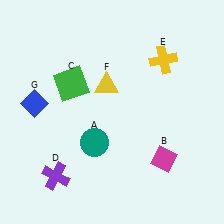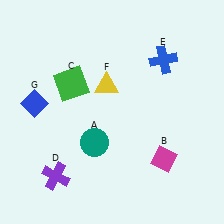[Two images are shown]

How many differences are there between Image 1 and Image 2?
There is 1 difference between the two images.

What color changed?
The cross (E) changed from yellow in Image 1 to blue in Image 2.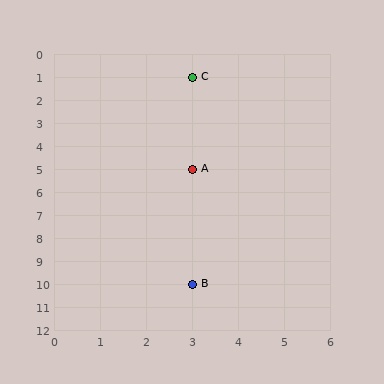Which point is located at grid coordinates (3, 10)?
Point B is at (3, 10).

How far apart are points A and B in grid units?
Points A and B are 5 rows apart.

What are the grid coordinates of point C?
Point C is at grid coordinates (3, 1).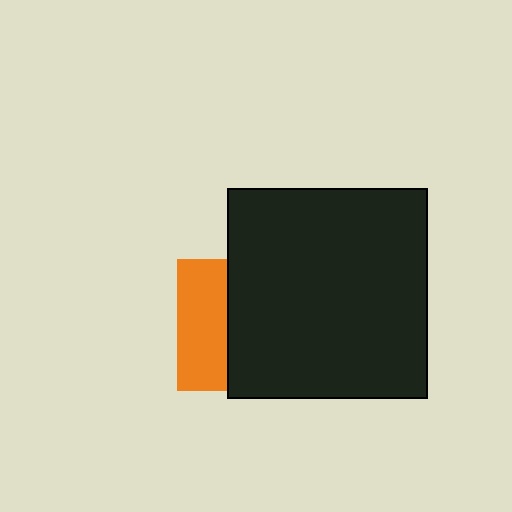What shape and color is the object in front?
The object in front is a black rectangle.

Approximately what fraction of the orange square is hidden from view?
Roughly 62% of the orange square is hidden behind the black rectangle.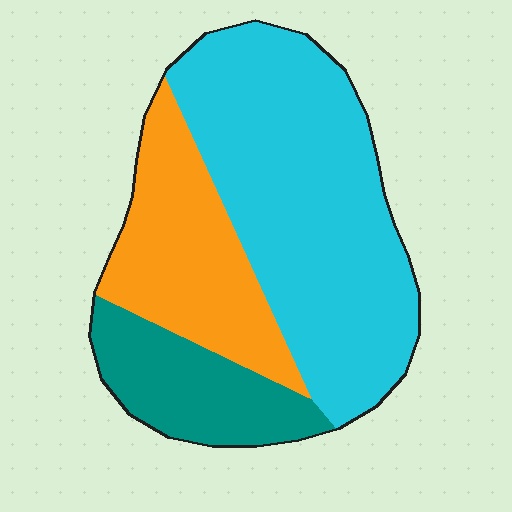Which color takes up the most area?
Cyan, at roughly 55%.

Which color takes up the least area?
Teal, at roughly 20%.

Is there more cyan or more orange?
Cyan.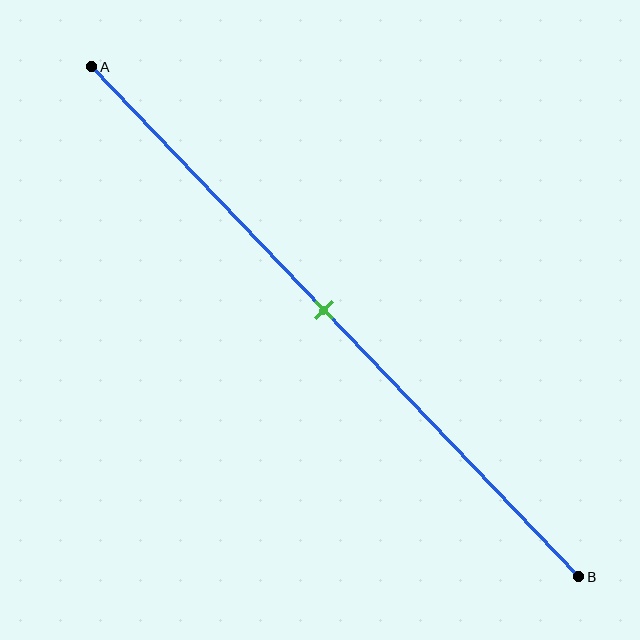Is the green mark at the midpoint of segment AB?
Yes, the mark is approximately at the midpoint.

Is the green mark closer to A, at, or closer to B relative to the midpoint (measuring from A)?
The green mark is approximately at the midpoint of segment AB.